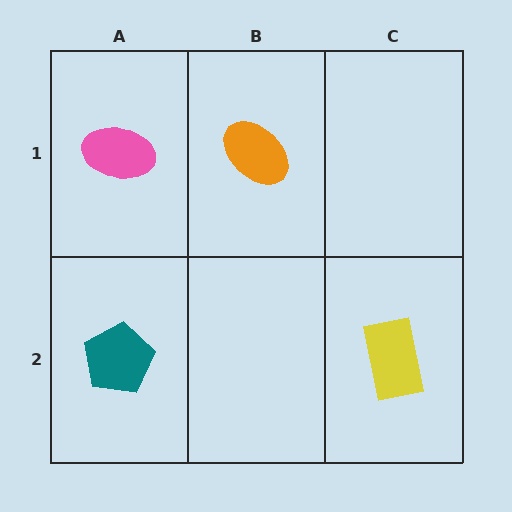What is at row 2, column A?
A teal pentagon.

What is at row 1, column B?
An orange ellipse.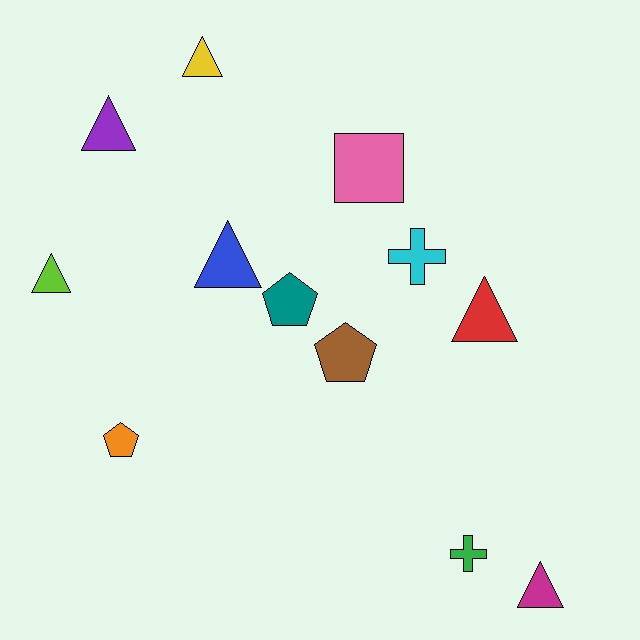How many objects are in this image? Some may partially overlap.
There are 12 objects.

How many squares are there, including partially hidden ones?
There is 1 square.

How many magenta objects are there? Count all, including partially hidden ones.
There is 1 magenta object.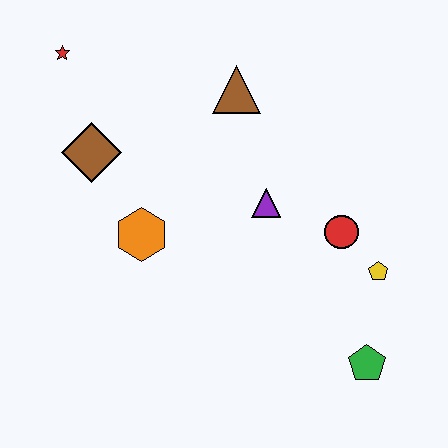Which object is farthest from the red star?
The green pentagon is farthest from the red star.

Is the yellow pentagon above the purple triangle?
No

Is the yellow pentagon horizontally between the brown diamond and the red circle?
No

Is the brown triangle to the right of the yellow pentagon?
No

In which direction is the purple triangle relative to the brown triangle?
The purple triangle is below the brown triangle.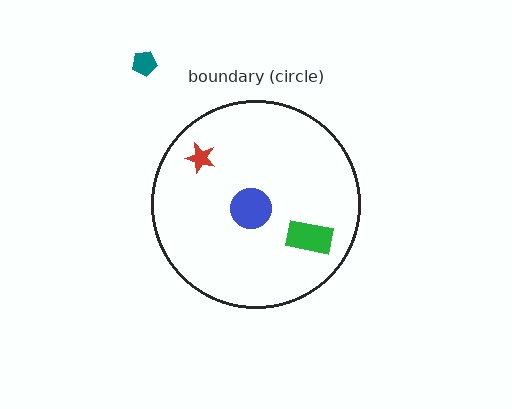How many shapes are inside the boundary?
3 inside, 1 outside.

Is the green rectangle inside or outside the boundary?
Inside.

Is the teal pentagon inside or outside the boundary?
Outside.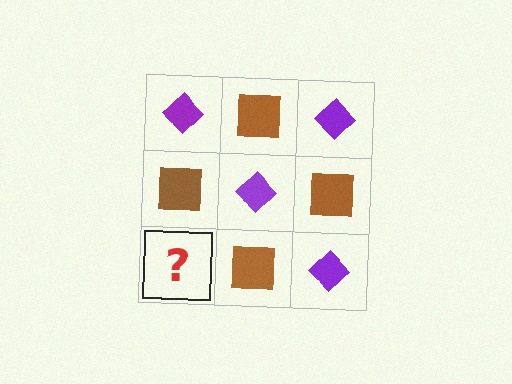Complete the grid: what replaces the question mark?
The question mark should be replaced with a purple diamond.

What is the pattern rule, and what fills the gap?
The rule is that it alternates purple diamond and brown square in a checkerboard pattern. The gap should be filled with a purple diamond.